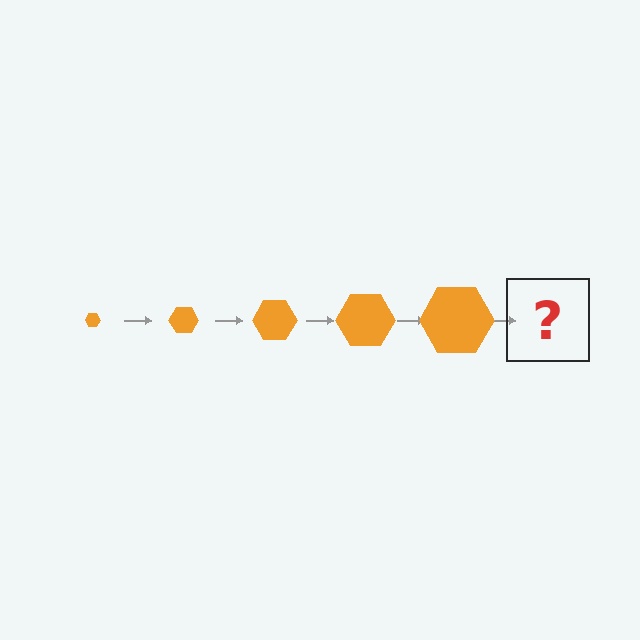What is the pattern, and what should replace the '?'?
The pattern is that the hexagon gets progressively larger each step. The '?' should be an orange hexagon, larger than the previous one.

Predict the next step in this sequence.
The next step is an orange hexagon, larger than the previous one.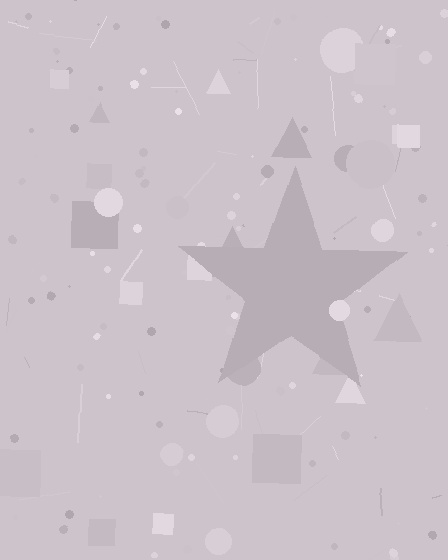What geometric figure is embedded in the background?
A star is embedded in the background.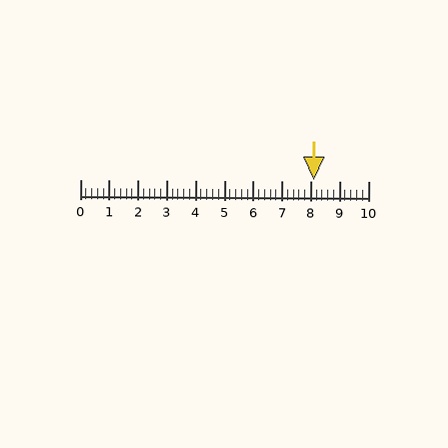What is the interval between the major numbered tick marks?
The major tick marks are spaced 1 units apart.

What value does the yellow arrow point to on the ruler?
The yellow arrow points to approximately 8.1.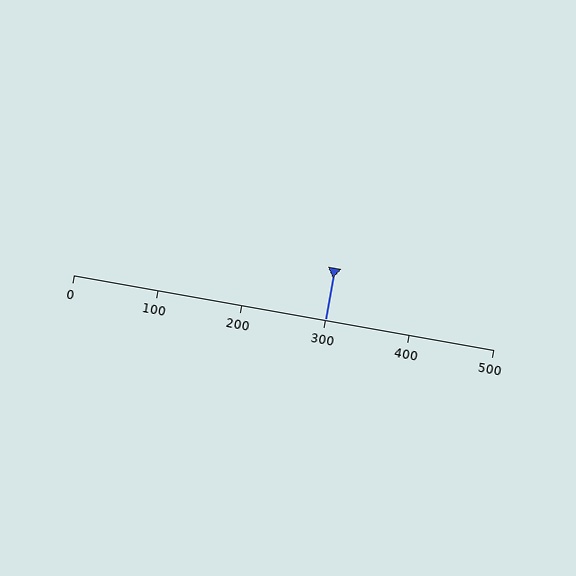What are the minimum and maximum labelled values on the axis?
The axis runs from 0 to 500.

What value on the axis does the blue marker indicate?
The marker indicates approximately 300.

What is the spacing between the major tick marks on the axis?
The major ticks are spaced 100 apart.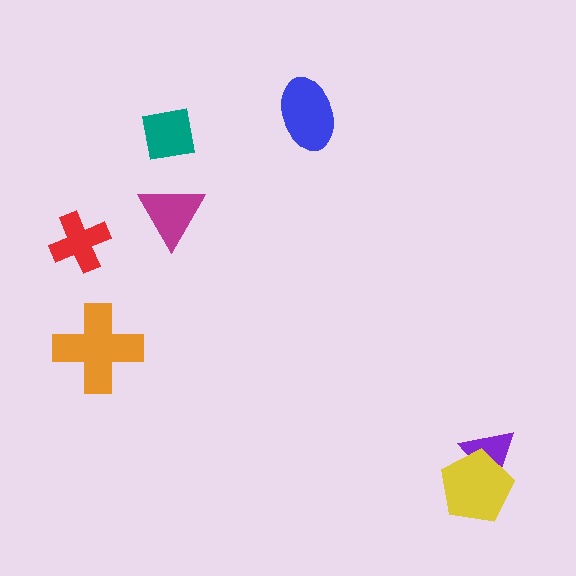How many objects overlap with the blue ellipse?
0 objects overlap with the blue ellipse.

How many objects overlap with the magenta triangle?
0 objects overlap with the magenta triangle.